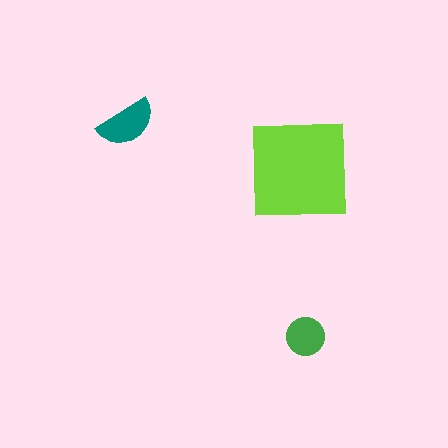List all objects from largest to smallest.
The lime square, the teal semicircle, the green circle.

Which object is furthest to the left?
The teal semicircle is leftmost.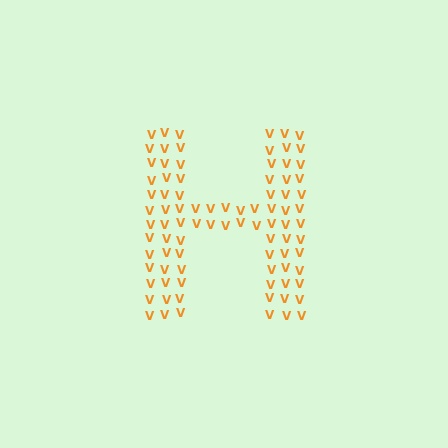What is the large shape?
The large shape is the letter H.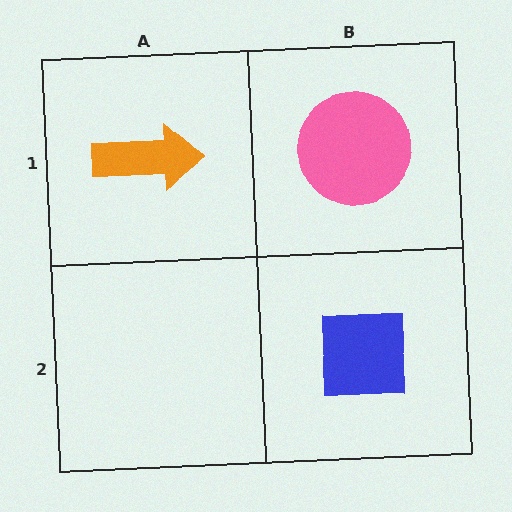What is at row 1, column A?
An orange arrow.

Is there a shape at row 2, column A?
No, that cell is empty.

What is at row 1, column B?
A pink circle.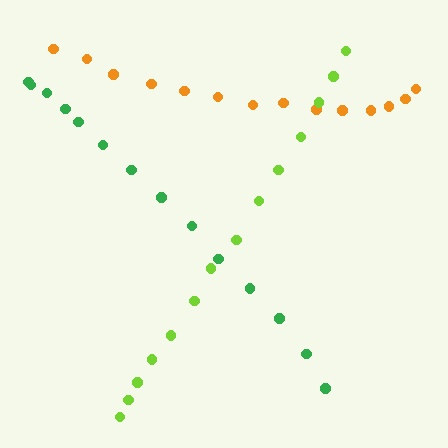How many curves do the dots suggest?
There are 3 distinct paths.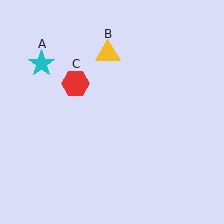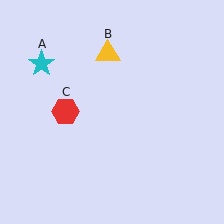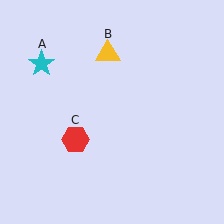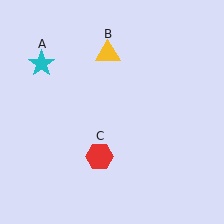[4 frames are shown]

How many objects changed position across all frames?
1 object changed position: red hexagon (object C).